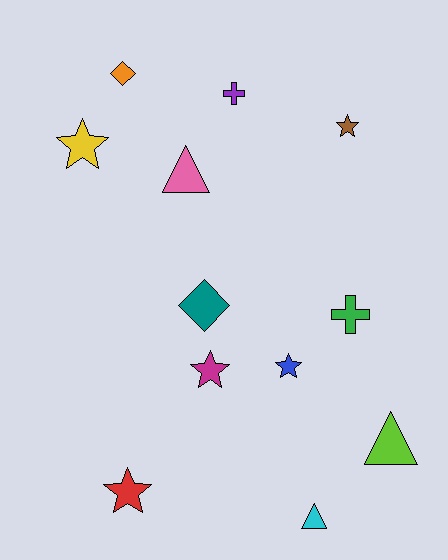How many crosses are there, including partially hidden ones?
There are 2 crosses.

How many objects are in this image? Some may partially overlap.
There are 12 objects.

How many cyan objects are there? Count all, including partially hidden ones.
There is 1 cyan object.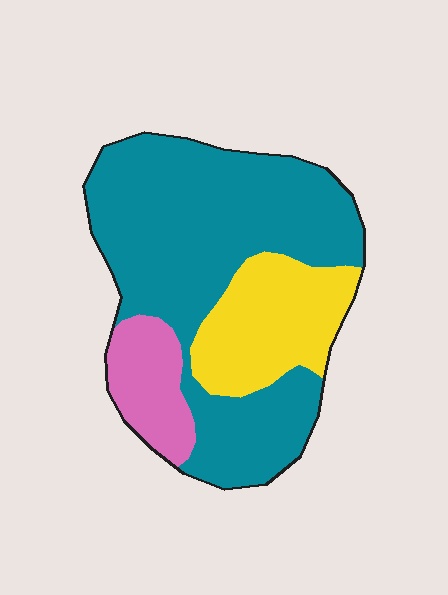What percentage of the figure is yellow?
Yellow covers roughly 20% of the figure.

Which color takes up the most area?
Teal, at roughly 65%.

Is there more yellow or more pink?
Yellow.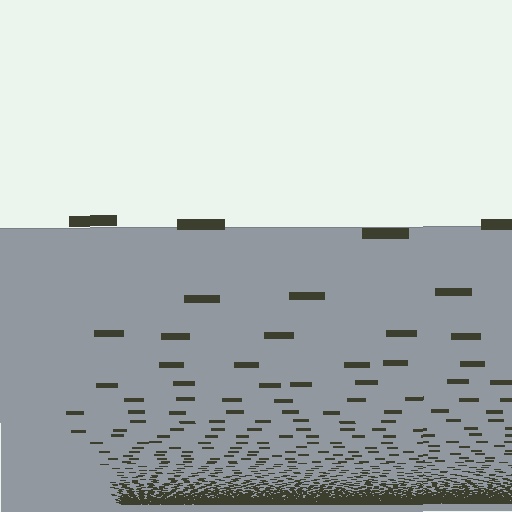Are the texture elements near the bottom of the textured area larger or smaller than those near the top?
Smaller. The gradient is inverted — elements near the bottom are smaller and denser.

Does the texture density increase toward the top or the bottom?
Density increases toward the bottom.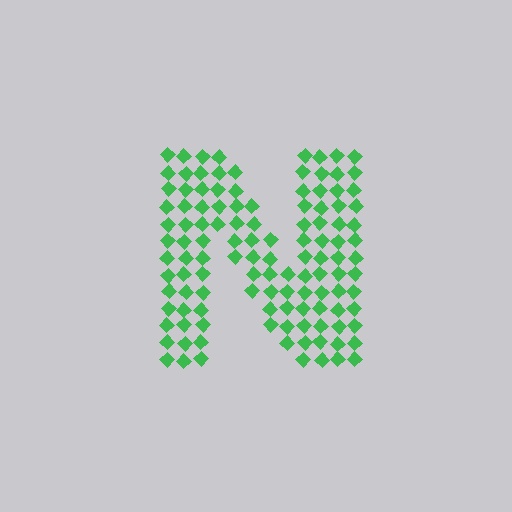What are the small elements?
The small elements are diamonds.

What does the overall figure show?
The overall figure shows the letter N.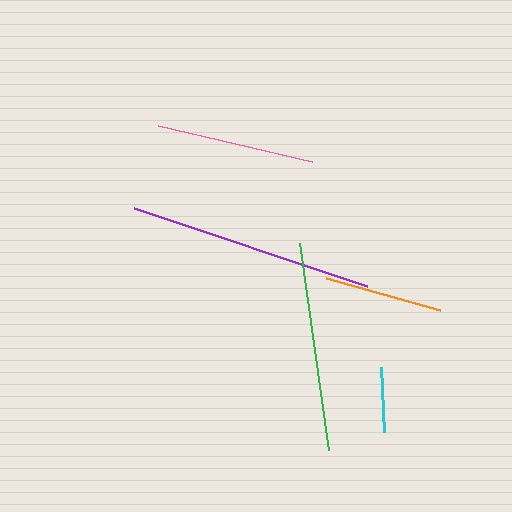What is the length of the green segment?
The green segment is approximately 209 pixels long.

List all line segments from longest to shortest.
From longest to shortest: purple, green, pink, orange, cyan.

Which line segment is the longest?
The purple line is the longest at approximately 246 pixels.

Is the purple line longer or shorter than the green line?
The purple line is longer than the green line.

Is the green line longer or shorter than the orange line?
The green line is longer than the orange line.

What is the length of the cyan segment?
The cyan segment is approximately 65 pixels long.